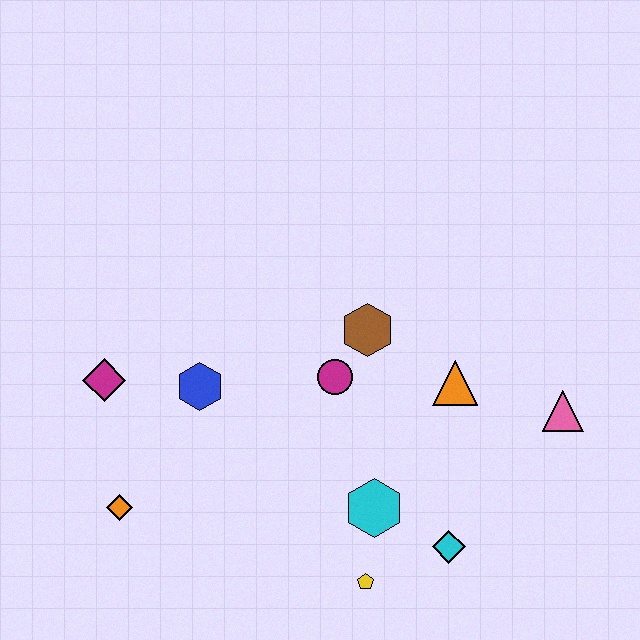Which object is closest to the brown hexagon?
The magenta circle is closest to the brown hexagon.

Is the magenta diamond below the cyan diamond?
No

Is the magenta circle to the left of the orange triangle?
Yes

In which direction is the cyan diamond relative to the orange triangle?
The cyan diamond is below the orange triangle.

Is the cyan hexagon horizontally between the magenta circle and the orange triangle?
Yes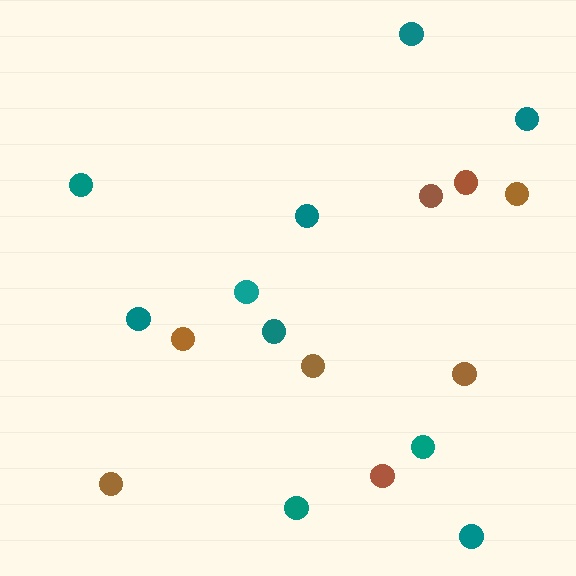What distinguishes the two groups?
There are 2 groups: one group of brown circles (8) and one group of teal circles (10).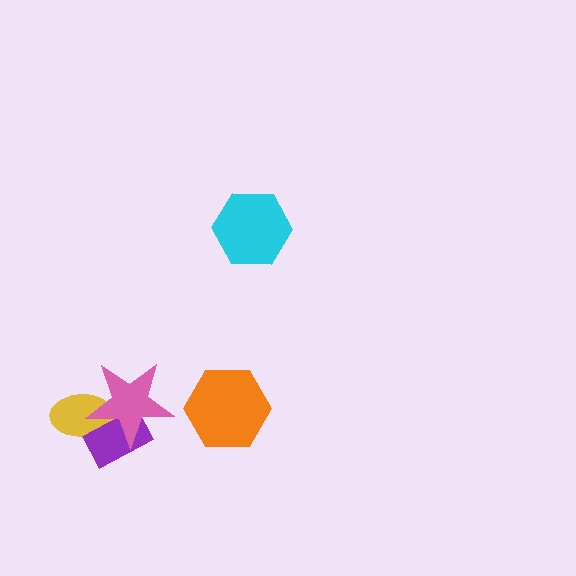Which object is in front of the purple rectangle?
The pink star is in front of the purple rectangle.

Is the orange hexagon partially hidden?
No, no other shape covers it.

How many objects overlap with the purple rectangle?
2 objects overlap with the purple rectangle.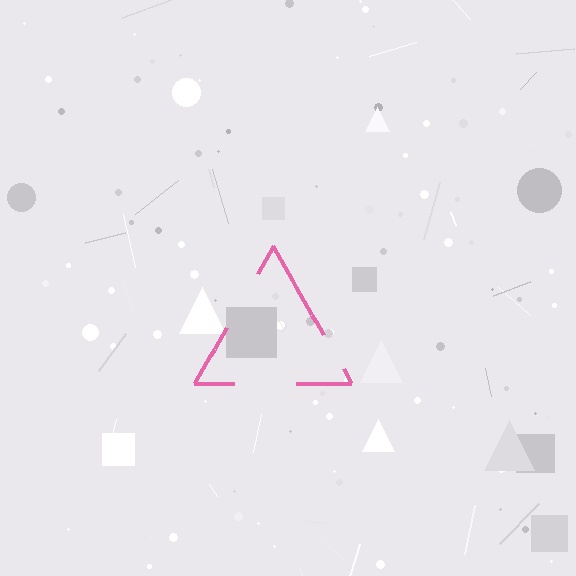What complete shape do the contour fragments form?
The contour fragments form a triangle.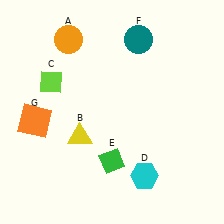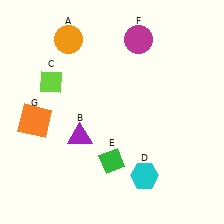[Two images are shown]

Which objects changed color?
B changed from yellow to purple. F changed from teal to magenta.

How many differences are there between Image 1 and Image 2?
There are 2 differences between the two images.